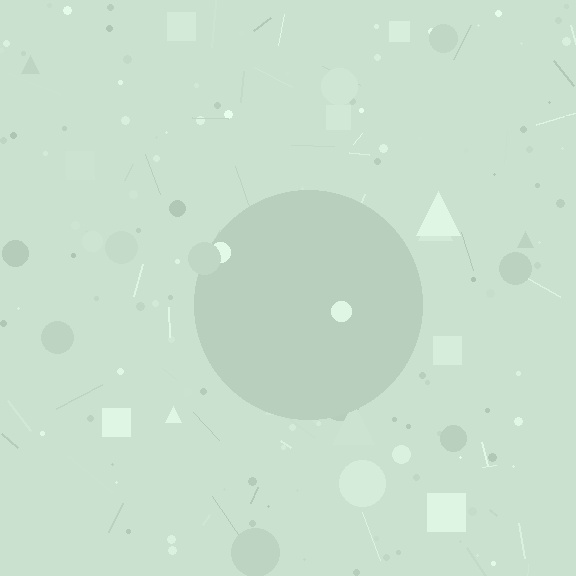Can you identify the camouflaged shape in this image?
The camouflaged shape is a circle.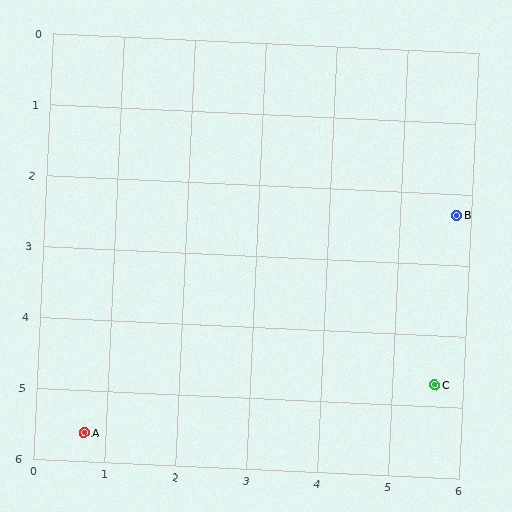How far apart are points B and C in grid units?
Points B and C are about 2.4 grid units apart.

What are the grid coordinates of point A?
Point A is at approximately (0.7, 5.6).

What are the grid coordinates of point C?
Point C is at approximately (5.6, 4.7).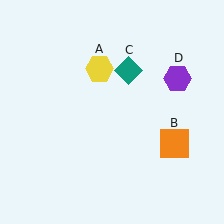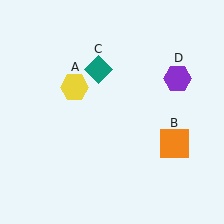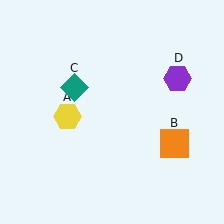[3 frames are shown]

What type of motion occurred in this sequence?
The yellow hexagon (object A), teal diamond (object C) rotated counterclockwise around the center of the scene.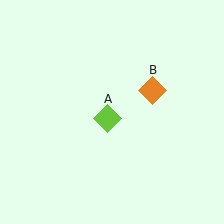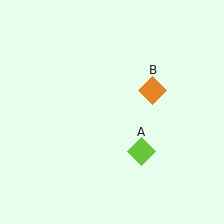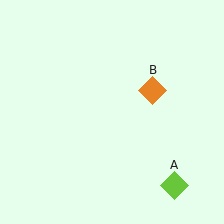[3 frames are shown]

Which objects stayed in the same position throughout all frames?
Orange diamond (object B) remained stationary.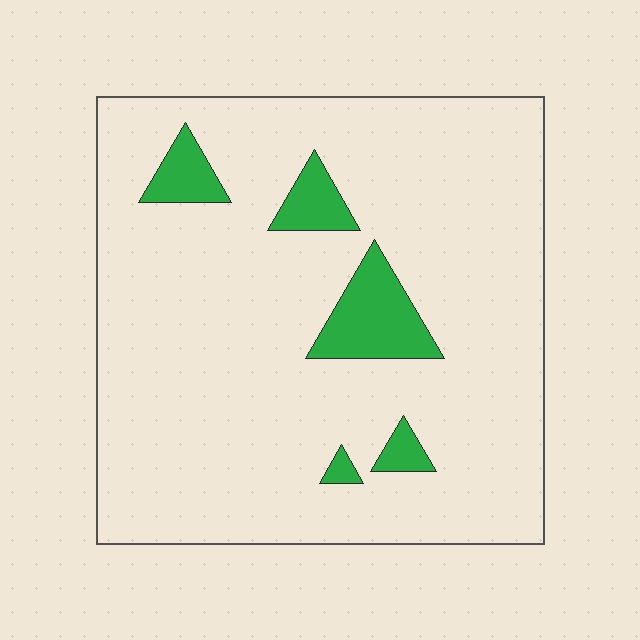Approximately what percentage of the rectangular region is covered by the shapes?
Approximately 10%.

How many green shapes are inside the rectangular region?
5.